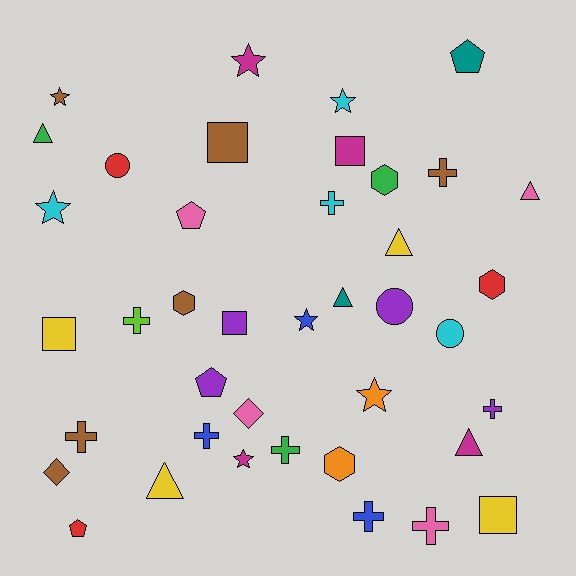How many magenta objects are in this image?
There are 4 magenta objects.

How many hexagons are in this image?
There are 4 hexagons.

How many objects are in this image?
There are 40 objects.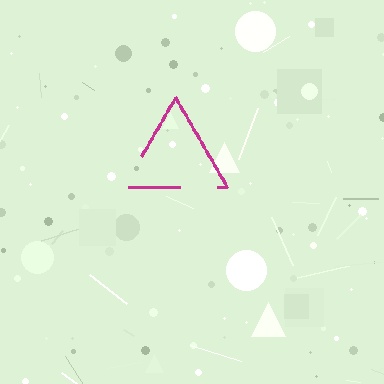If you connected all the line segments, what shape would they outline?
They would outline a triangle.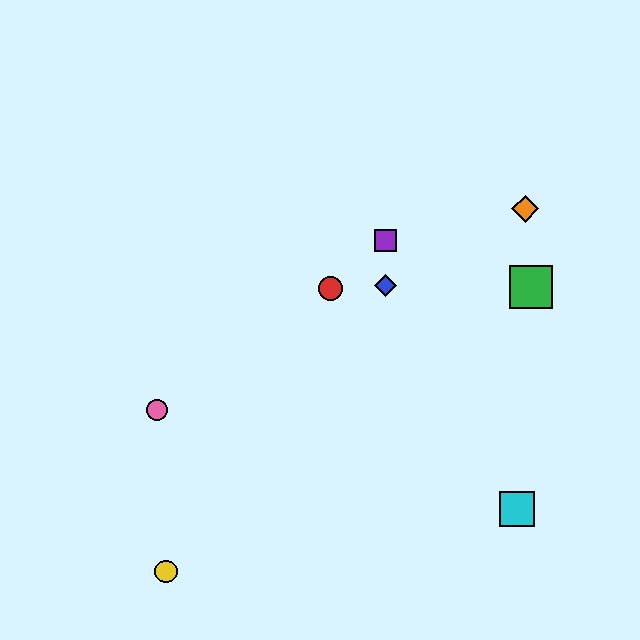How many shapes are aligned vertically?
2 shapes (the blue diamond, the purple square) are aligned vertically.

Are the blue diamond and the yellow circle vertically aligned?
No, the blue diamond is at x≈385 and the yellow circle is at x≈166.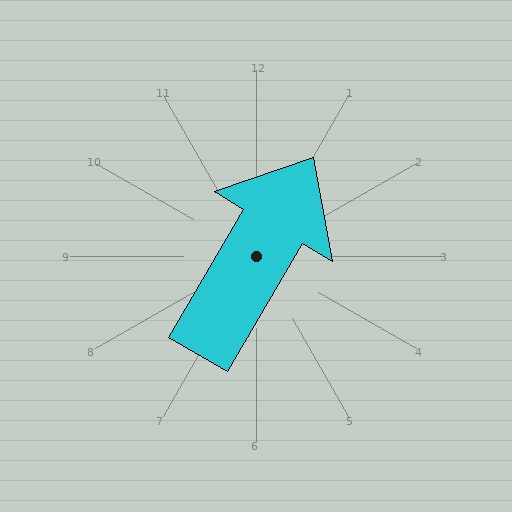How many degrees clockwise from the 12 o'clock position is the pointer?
Approximately 30 degrees.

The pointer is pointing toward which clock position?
Roughly 1 o'clock.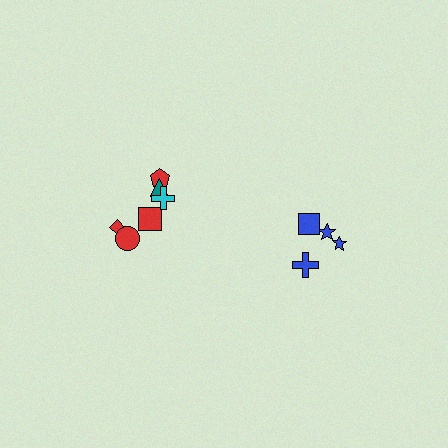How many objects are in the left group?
There are 6 objects.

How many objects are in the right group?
There are 4 objects.